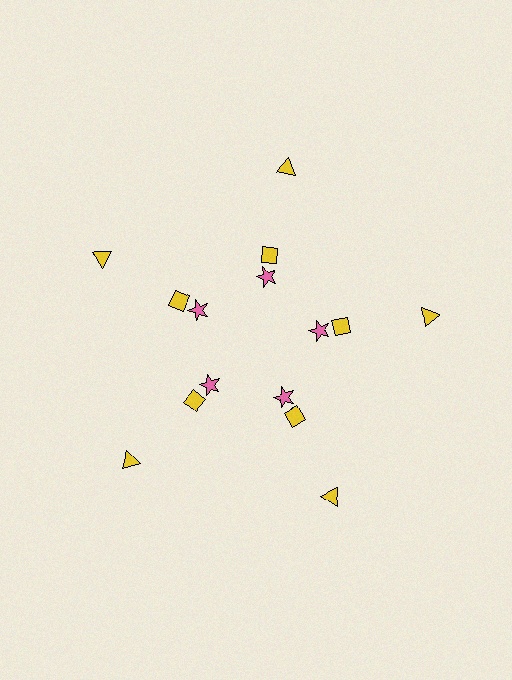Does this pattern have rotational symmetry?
Yes, this pattern has 5-fold rotational symmetry. It looks the same after rotating 72 degrees around the center.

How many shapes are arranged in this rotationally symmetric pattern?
There are 15 shapes, arranged in 5 groups of 3.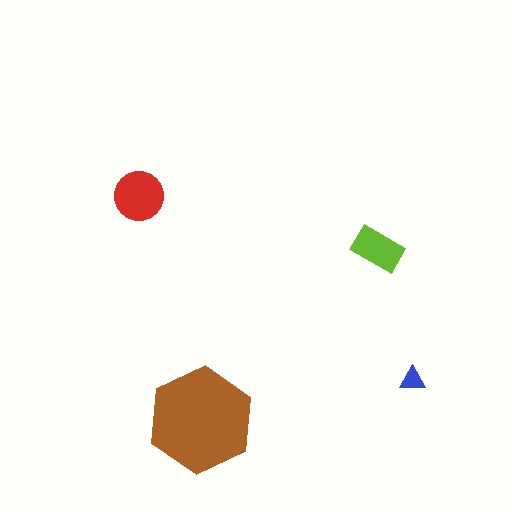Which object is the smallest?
The blue triangle.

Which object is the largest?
The brown hexagon.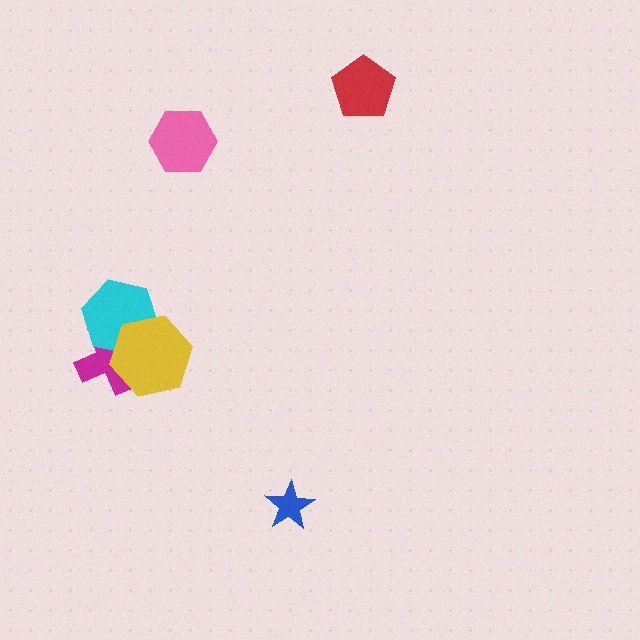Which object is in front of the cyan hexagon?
The yellow hexagon is in front of the cyan hexagon.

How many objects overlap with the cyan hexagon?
2 objects overlap with the cyan hexagon.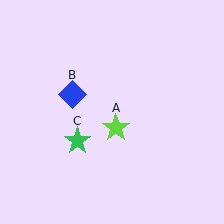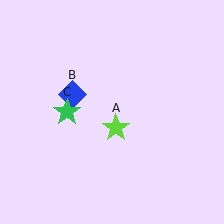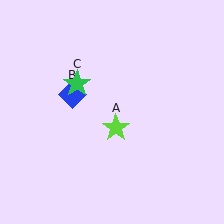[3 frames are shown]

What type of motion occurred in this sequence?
The green star (object C) rotated clockwise around the center of the scene.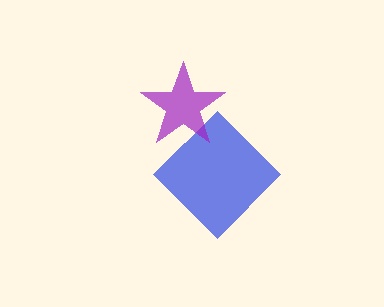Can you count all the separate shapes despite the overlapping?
Yes, there are 2 separate shapes.